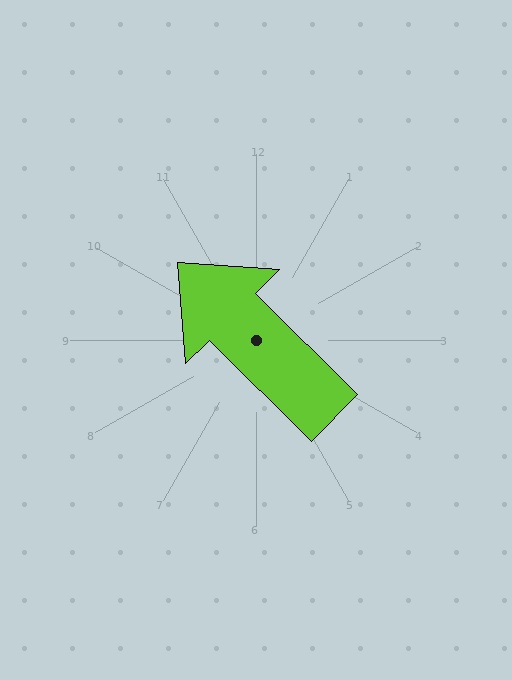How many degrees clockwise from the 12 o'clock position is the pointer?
Approximately 315 degrees.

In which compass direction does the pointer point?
Northwest.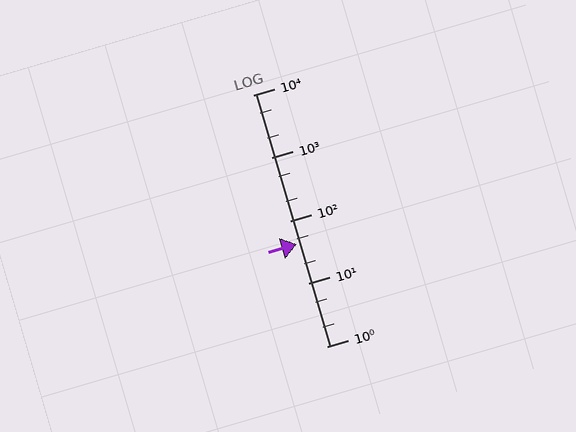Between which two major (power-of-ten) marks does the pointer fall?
The pointer is between 10 and 100.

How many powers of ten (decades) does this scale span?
The scale spans 4 decades, from 1 to 10000.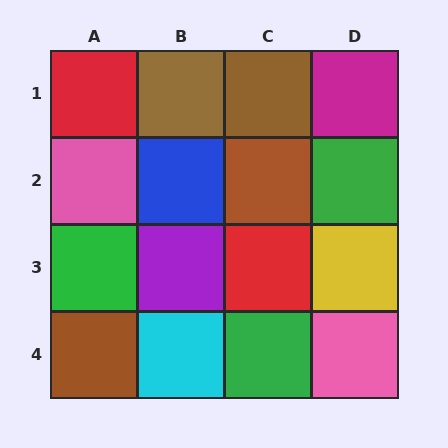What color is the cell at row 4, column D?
Pink.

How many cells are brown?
4 cells are brown.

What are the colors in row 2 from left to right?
Pink, blue, brown, green.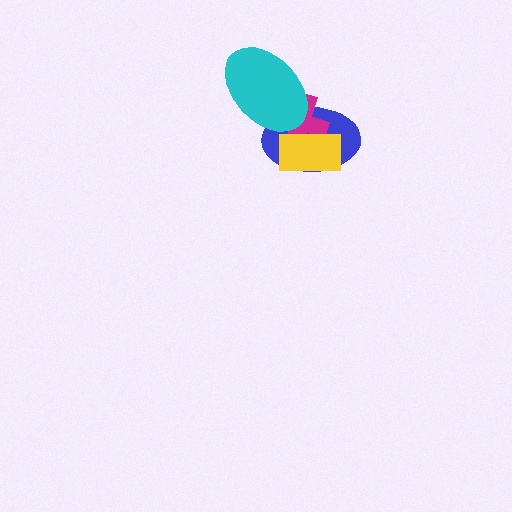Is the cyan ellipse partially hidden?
No, no other shape covers it.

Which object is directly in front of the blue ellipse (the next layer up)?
The magenta cross is directly in front of the blue ellipse.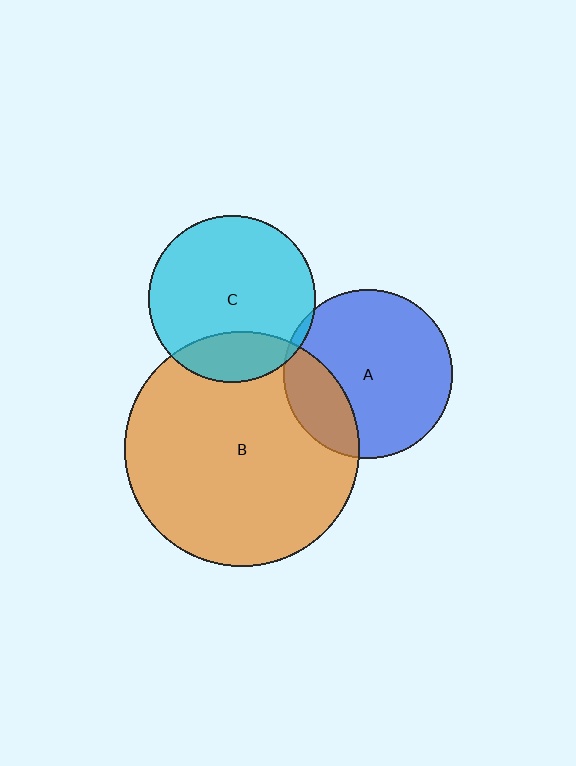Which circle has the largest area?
Circle B (orange).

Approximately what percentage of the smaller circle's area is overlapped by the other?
Approximately 20%.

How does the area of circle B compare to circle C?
Approximately 2.0 times.